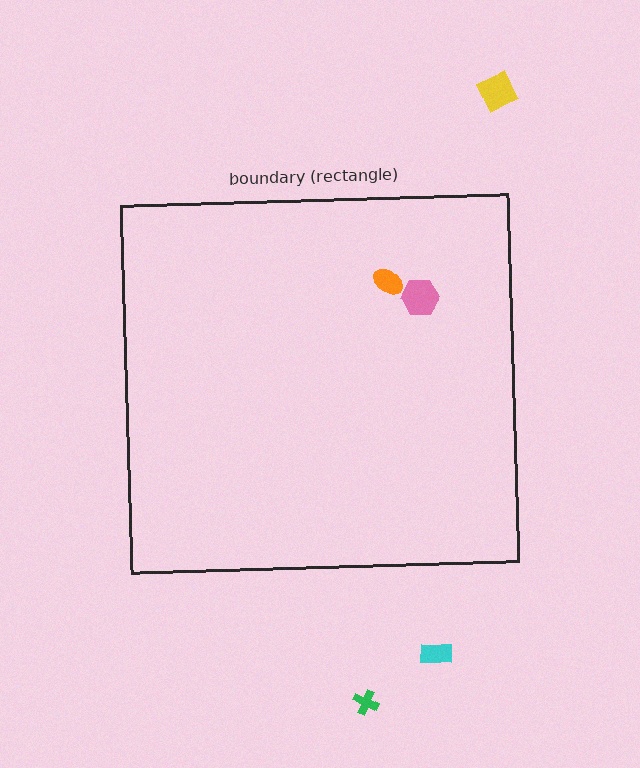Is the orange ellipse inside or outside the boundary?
Inside.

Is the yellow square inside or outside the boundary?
Outside.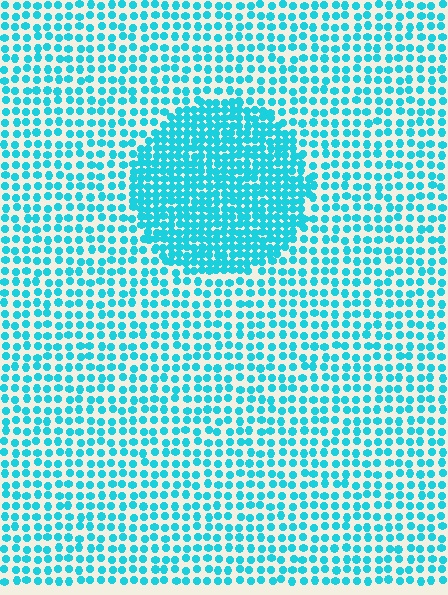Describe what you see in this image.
The image contains small cyan elements arranged at two different densities. A circle-shaped region is visible where the elements are more densely packed than the surrounding area.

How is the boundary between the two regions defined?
The boundary is defined by a change in element density (approximately 2.0x ratio). All elements are the same color, size, and shape.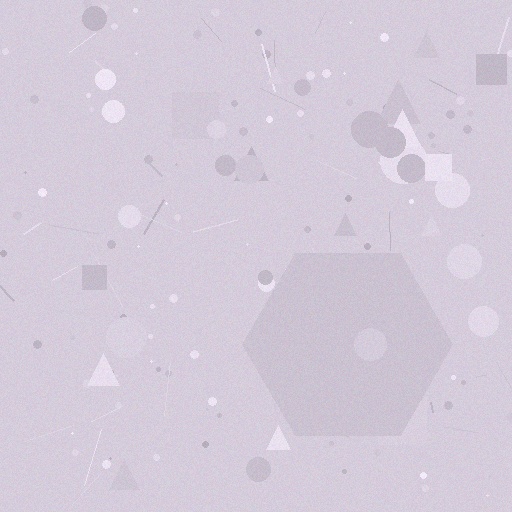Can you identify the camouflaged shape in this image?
The camouflaged shape is a hexagon.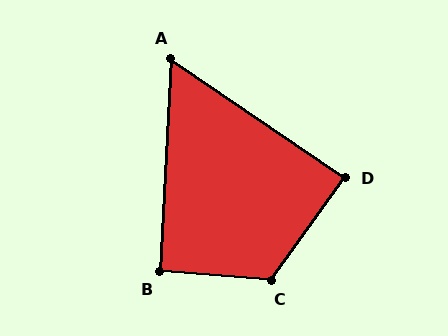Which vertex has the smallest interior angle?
A, at approximately 59 degrees.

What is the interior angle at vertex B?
Approximately 91 degrees (approximately right).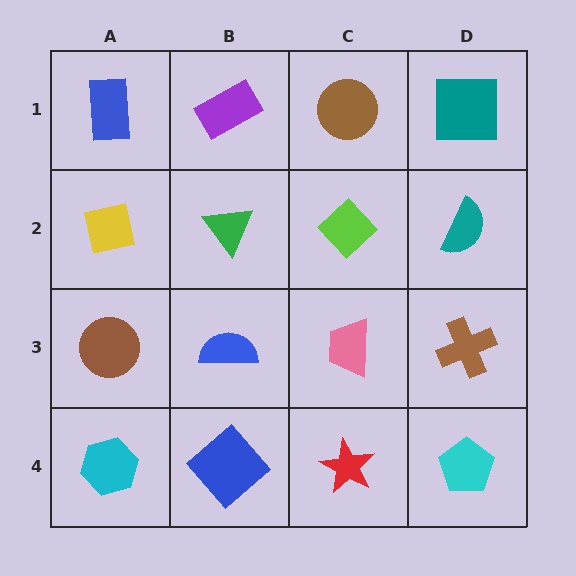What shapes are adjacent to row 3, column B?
A green triangle (row 2, column B), a blue diamond (row 4, column B), a brown circle (row 3, column A), a pink trapezoid (row 3, column C).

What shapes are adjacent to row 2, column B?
A purple rectangle (row 1, column B), a blue semicircle (row 3, column B), a yellow square (row 2, column A), a lime diamond (row 2, column C).